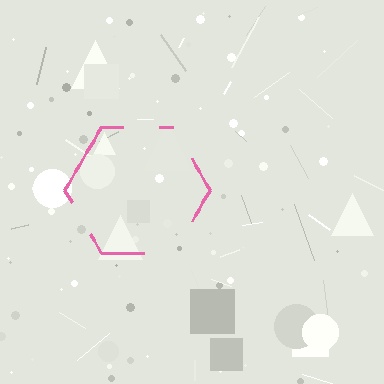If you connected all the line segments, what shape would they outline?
They would outline a hexagon.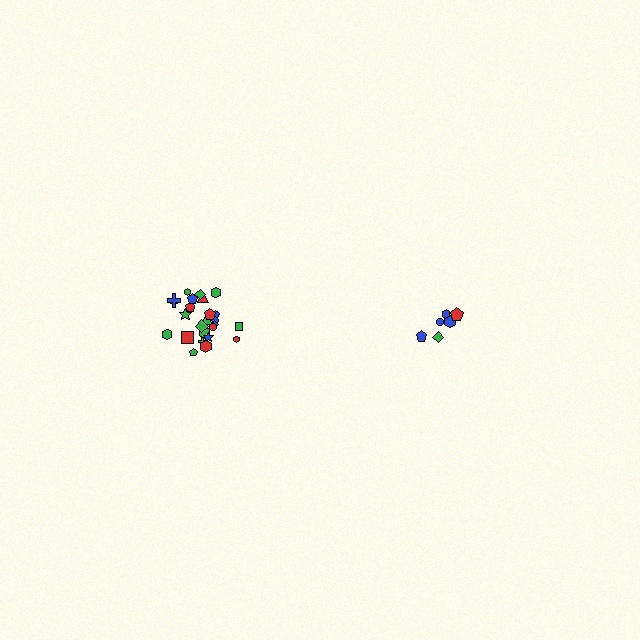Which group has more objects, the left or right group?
The left group.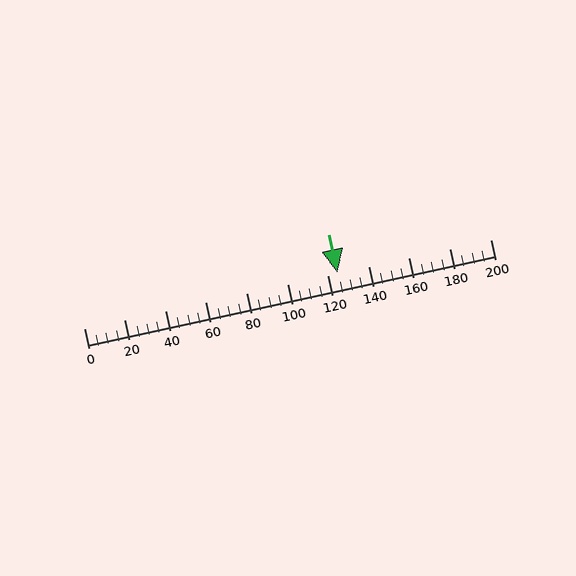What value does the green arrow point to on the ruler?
The green arrow points to approximately 125.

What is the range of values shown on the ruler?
The ruler shows values from 0 to 200.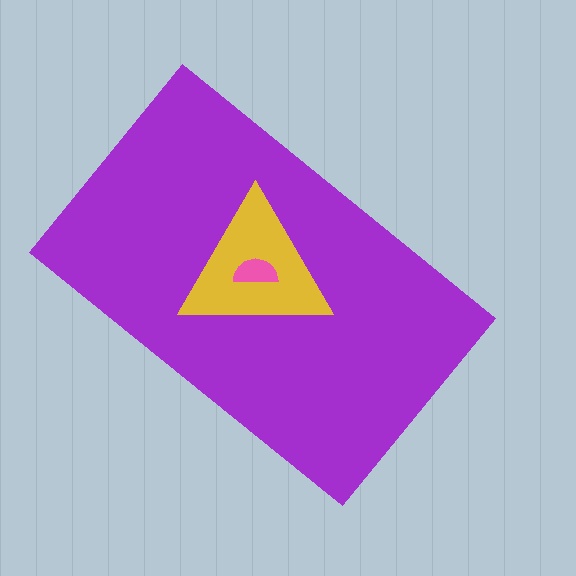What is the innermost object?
The pink semicircle.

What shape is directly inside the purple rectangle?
The yellow triangle.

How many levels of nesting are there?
3.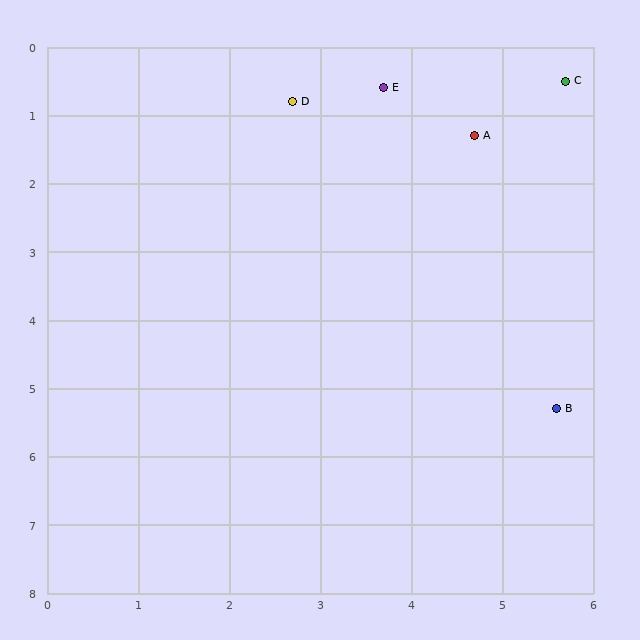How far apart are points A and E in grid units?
Points A and E are about 1.2 grid units apart.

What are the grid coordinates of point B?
Point B is at approximately (5.6, 5.3).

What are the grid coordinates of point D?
Point D is at approximately (2.7, 0.8).